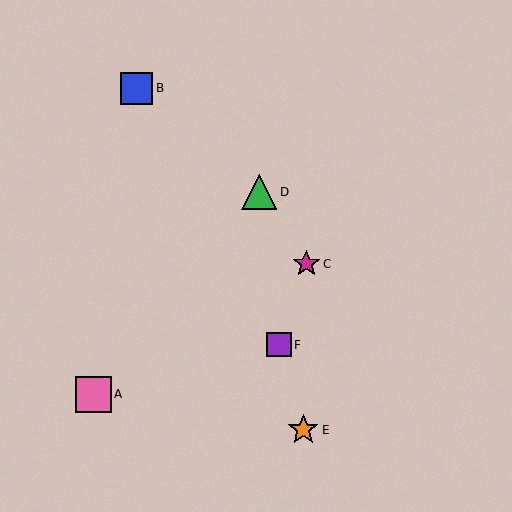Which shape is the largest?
The pink square (labeled A) is the largest.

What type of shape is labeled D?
Shape D is a green triangle.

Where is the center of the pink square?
The center of the pink square is at (93, 394).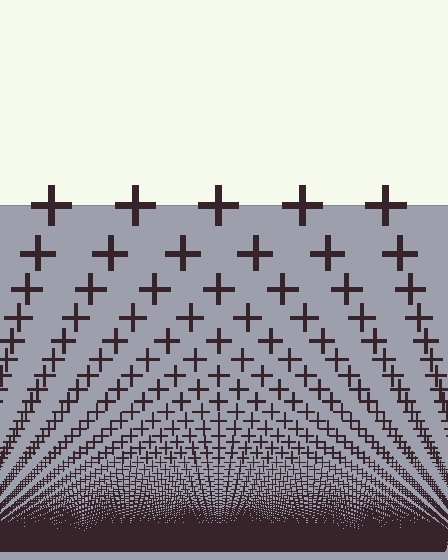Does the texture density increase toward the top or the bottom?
Density increases toward the bottom.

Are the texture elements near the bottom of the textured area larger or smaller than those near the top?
Smaller. The gradient is inverted — elements near the bottom are smaller and denser.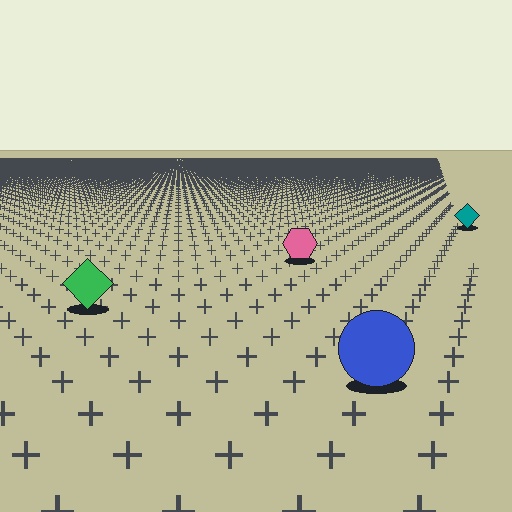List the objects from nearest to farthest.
From nearest to farthest: the blue circle, the green diamond, the pink hexagon, the teal diamond.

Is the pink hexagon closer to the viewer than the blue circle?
No. The blue circle is closer — you can tell from the texture gradient: the ground texture is coarser near it.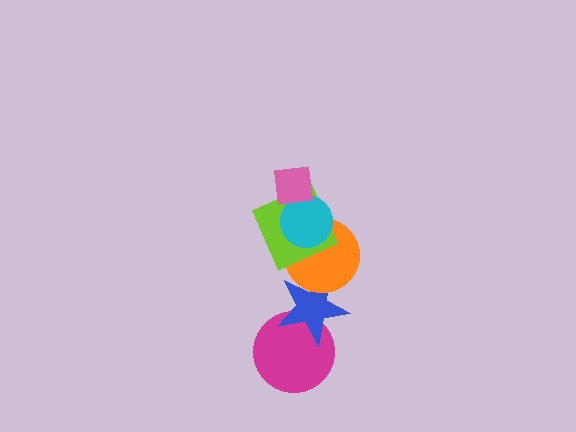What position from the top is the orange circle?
The orange circle is 4th from the top.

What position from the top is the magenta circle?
The magenta circle is 6th from the top.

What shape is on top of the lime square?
The cyan circle is on top of the lime square.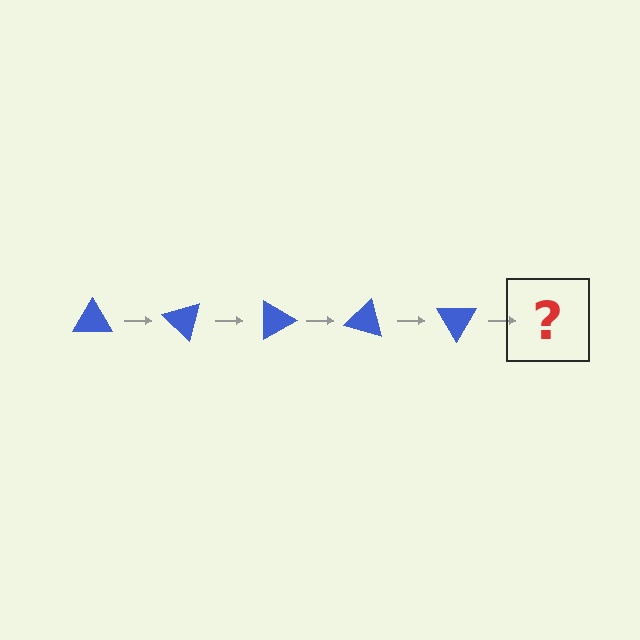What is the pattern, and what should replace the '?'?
The pattern is that the triangle rotates 45 degrees each step. The '?' should be a blue triangle rotated 225 degrees.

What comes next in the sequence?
The next element should be a blue triangle rotated 225 degrees.